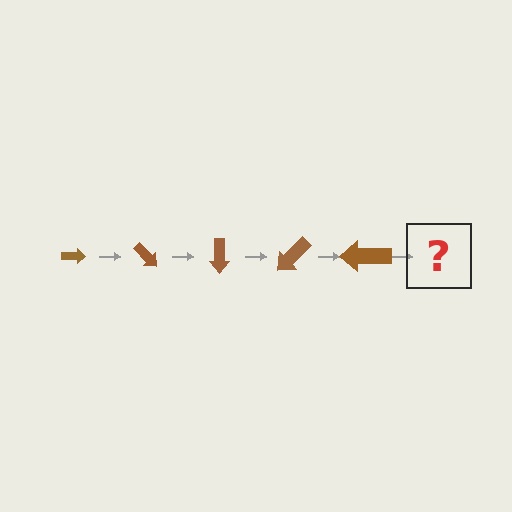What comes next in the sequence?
The next element should be an arrow, larger than the previous one and rotated 225 degrees from the start.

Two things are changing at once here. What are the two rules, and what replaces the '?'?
The two rules are that the arrow grows larger each step and it rotates 45 degrees each step. The '?' should be an arrow, larger than the previous one and rotated 225 degrees from the start.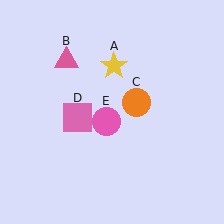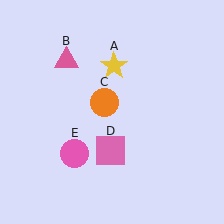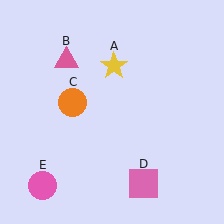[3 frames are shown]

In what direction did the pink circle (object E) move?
The pink circle (object E) moved down and to the left.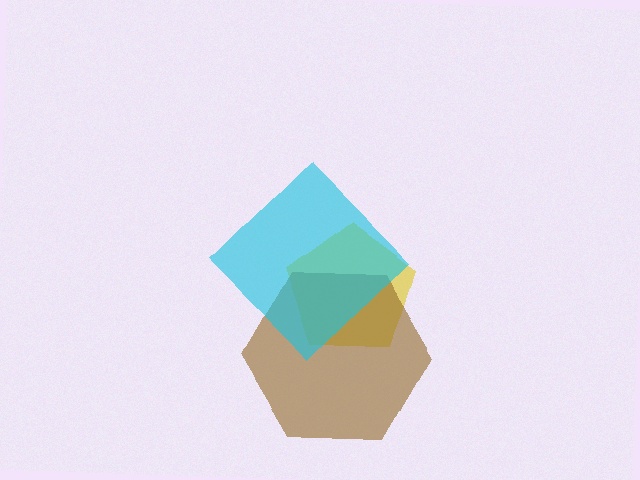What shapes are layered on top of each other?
The layered shapes are: a yellow pentagon, a brown hexagon, a cyan diamond.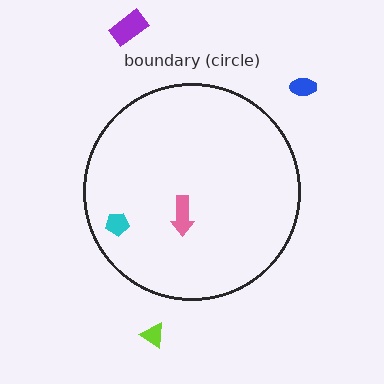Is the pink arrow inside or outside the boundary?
Inside.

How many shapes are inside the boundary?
2 inside, 3 outside.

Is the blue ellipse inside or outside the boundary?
Outside.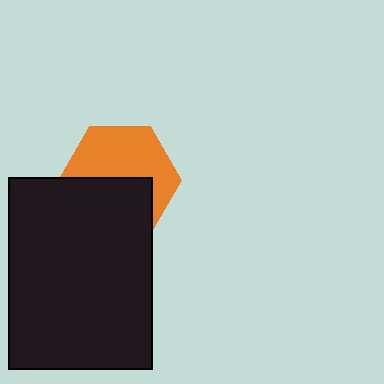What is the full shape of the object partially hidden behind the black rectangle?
The partially hidden object is an orange hexagon.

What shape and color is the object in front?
The object in front is a black rectangle.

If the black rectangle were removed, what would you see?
You would see the complete orange hexagon.